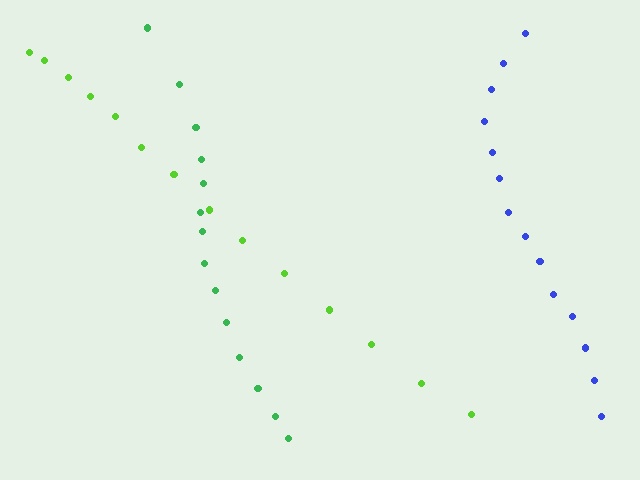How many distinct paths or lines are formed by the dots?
There are 3 distinct paths.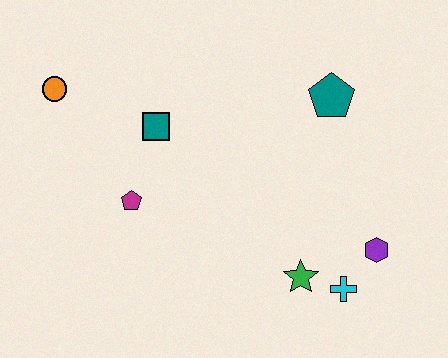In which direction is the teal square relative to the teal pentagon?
The teal square is to the left of the teal pentagon.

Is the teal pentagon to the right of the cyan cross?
No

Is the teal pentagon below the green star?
No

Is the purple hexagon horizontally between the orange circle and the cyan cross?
No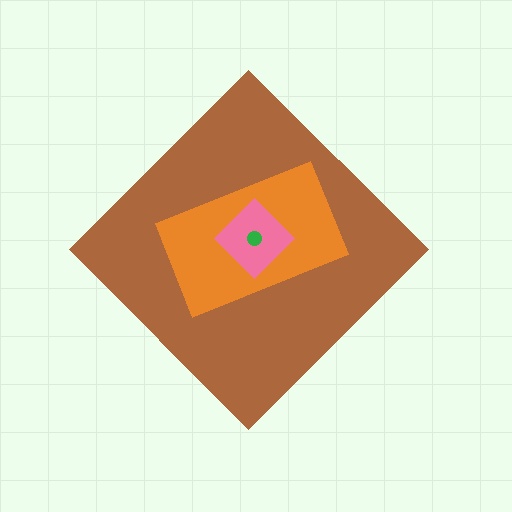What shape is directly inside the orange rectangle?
The pink diamond.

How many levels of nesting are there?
4.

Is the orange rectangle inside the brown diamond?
Yes.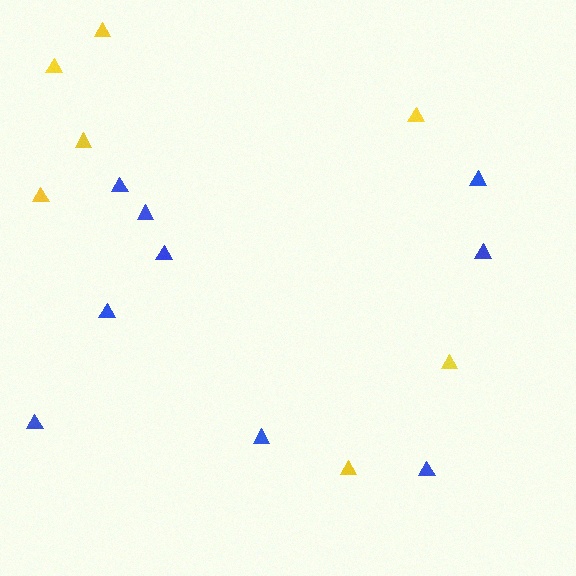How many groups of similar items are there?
There are 2 groups: one group of blue triangles (9) and one group of yellow triangles (7).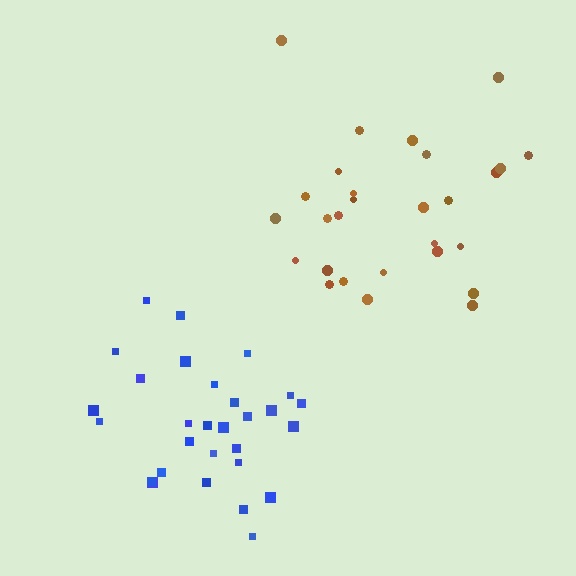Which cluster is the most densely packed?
Blue.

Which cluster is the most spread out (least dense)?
Brown.